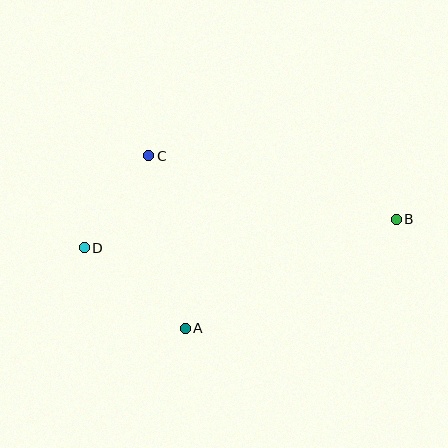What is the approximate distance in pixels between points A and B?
The distance between A and B is approximately 238 pixels.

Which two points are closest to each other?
Points C and D are closest to each other.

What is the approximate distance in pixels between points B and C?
The distance between B and C is approximately 256 pixels.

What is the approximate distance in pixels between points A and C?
The distance between A and C is approximately 177 pixels.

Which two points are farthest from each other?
Points B and D are farthest from each other.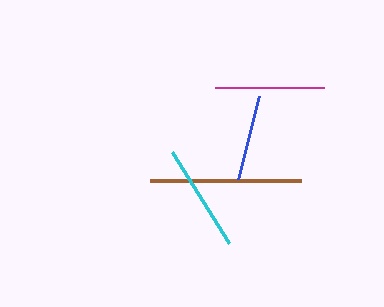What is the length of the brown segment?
The brown segment is approximately 150 pixels long.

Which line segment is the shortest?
The blue line is the shortest at approximately 86 pixels.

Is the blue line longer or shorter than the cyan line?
The cyan line is longer than the blue line.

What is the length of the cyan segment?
The cyan segment is approximately 107 pixels long.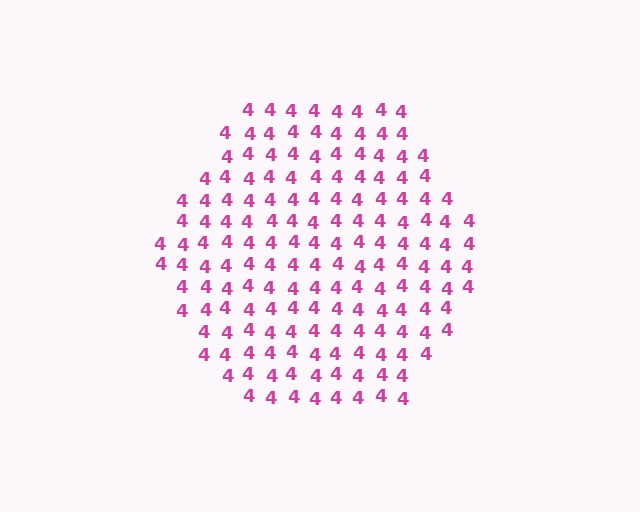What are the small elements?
The small elements are digit 4's.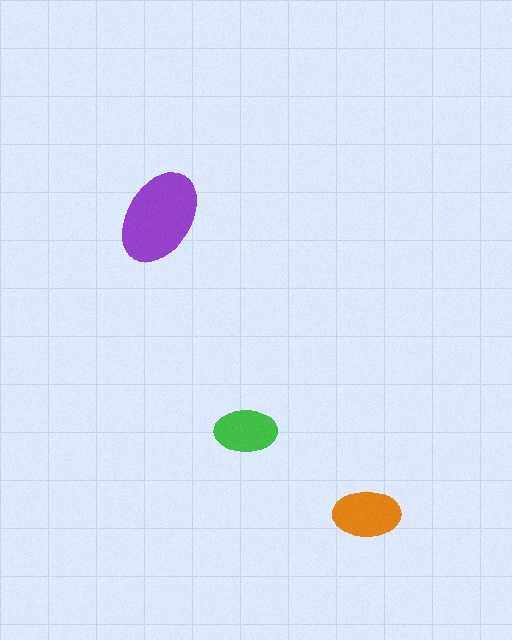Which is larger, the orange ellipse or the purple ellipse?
The purple one.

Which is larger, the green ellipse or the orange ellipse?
The orange one.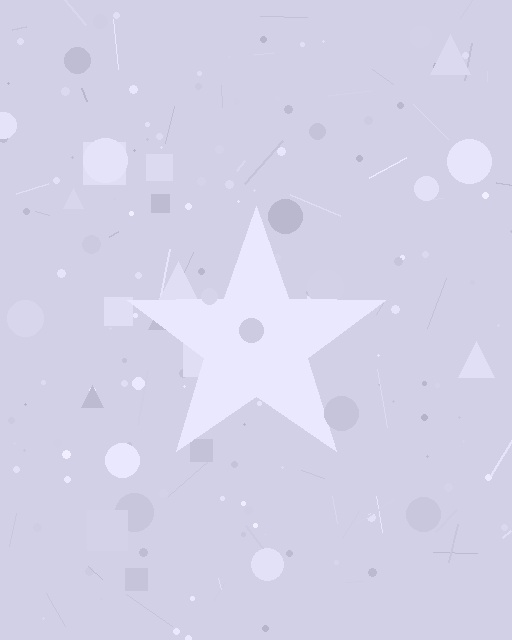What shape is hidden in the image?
A star is hidden in the image.